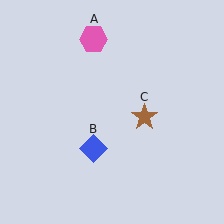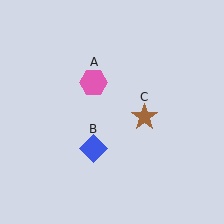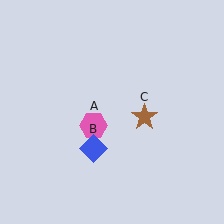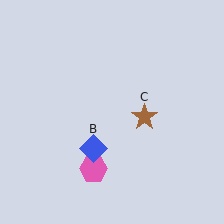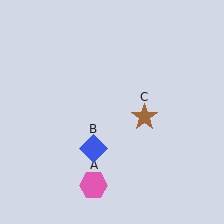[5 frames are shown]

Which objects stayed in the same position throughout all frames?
Blue diamond (object B) and brown star (object C) remained stationary.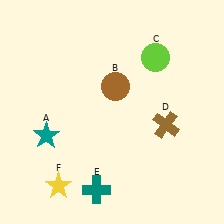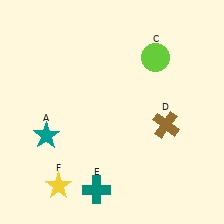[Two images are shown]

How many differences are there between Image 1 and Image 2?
There is 1 difference between the two images.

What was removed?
The brown circle (B) was removed in Image 2.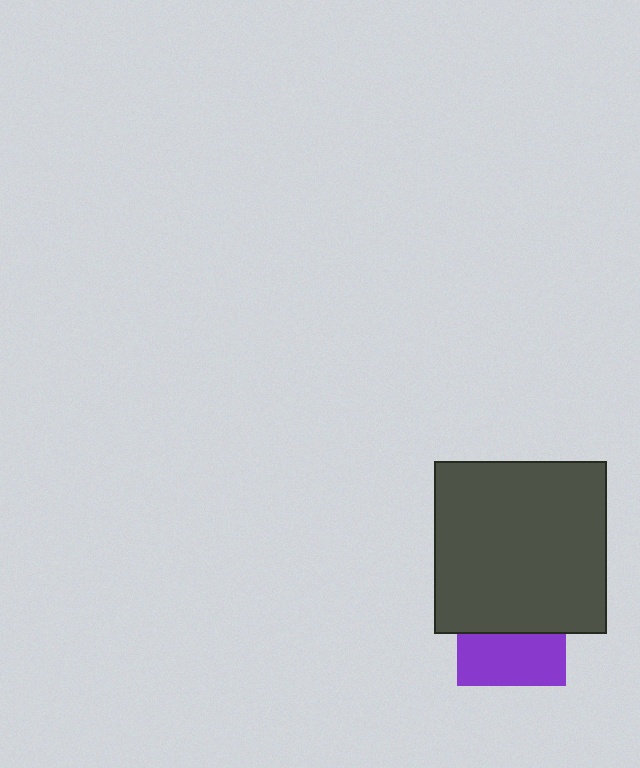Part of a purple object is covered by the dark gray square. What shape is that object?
It is a square.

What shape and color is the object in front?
The object in front is a dark gray square.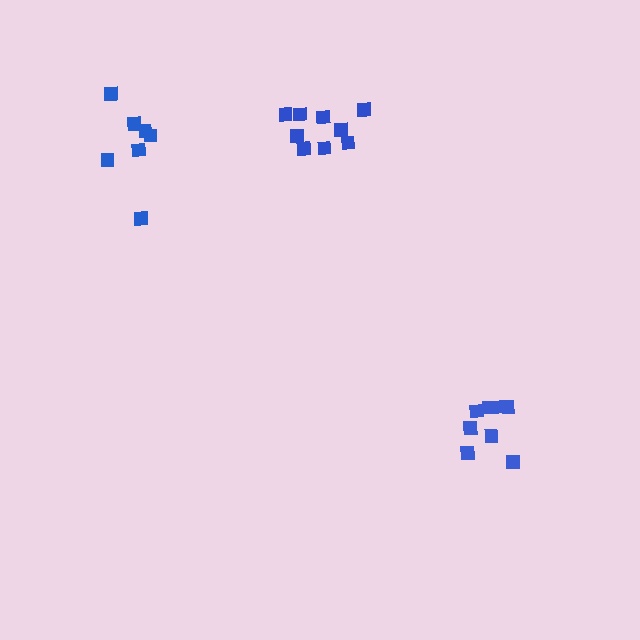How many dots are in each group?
Group 1: 8 dots, Group 2: 9 dots, Group 3: 7 dots (24 total).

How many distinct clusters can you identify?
There are 3 distinct clusters.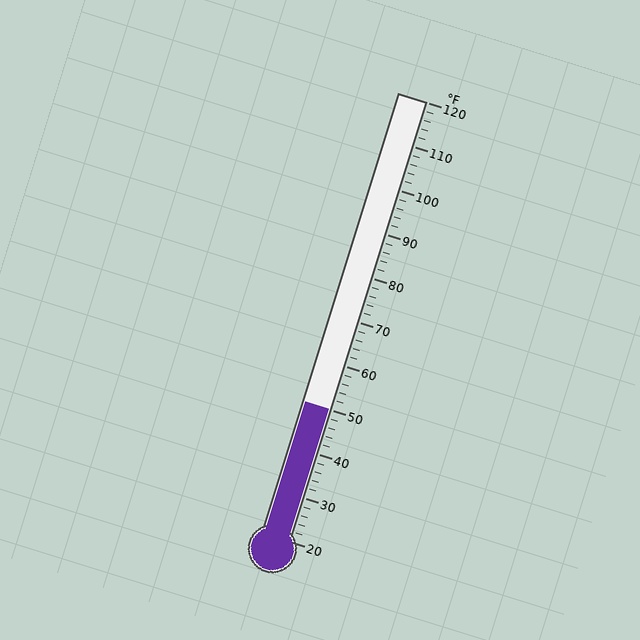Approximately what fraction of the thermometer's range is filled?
The thermometer is filled to approximately 30% of its range.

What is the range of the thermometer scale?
The thermometer scale ranges from 20°F to 120°F.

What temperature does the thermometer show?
The thermometer shows approximately 50°F.